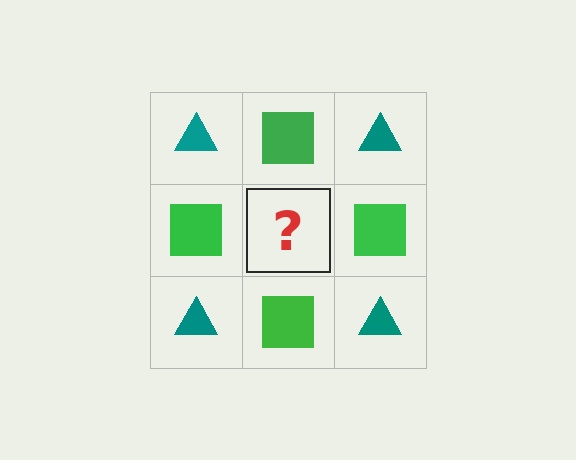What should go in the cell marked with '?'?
The missing cell should contain a teal triangle.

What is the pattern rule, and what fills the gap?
The rule is that it alternates teal triangle and green square in a checkerboard pattern. The gap should be filled with a teal triangle.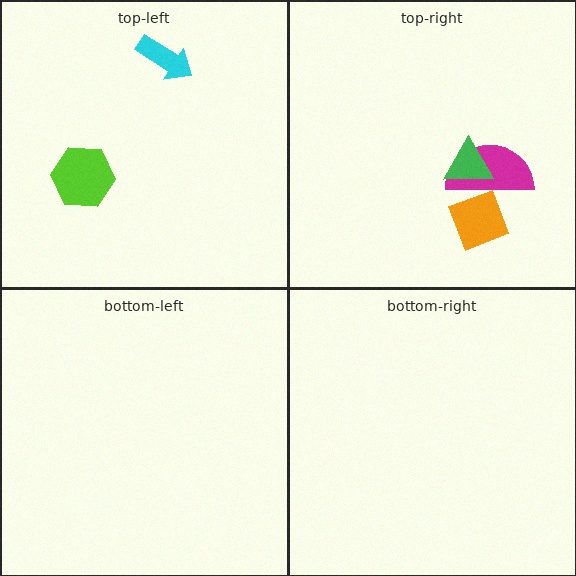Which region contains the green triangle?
The top-right region.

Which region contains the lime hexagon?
The top-left region.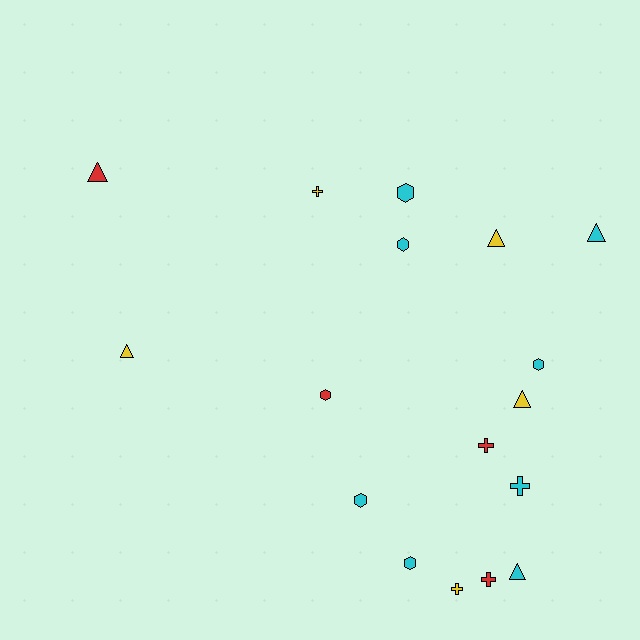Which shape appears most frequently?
Hexagon, with 6 objects.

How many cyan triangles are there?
There are 2 cyan triangles.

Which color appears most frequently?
Cyan, with 8 objects.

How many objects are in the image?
There are 17 objects.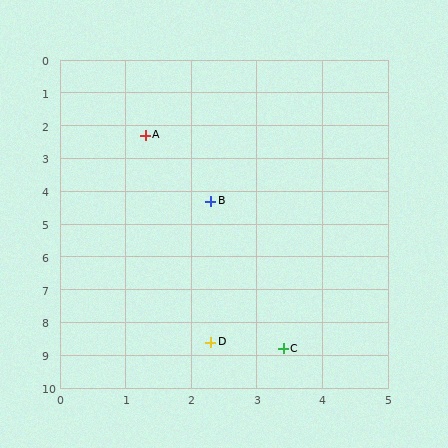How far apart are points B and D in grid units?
Points B and D are about 4.3 grid units apart.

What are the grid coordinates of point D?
Point D is at approximately (2.3, 8.6).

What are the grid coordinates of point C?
Point C is at approximately (3.4, 8.8).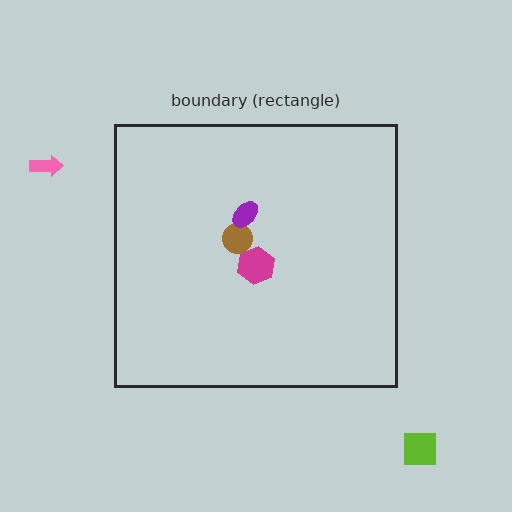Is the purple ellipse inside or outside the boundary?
Inside.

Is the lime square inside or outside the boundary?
Outside.